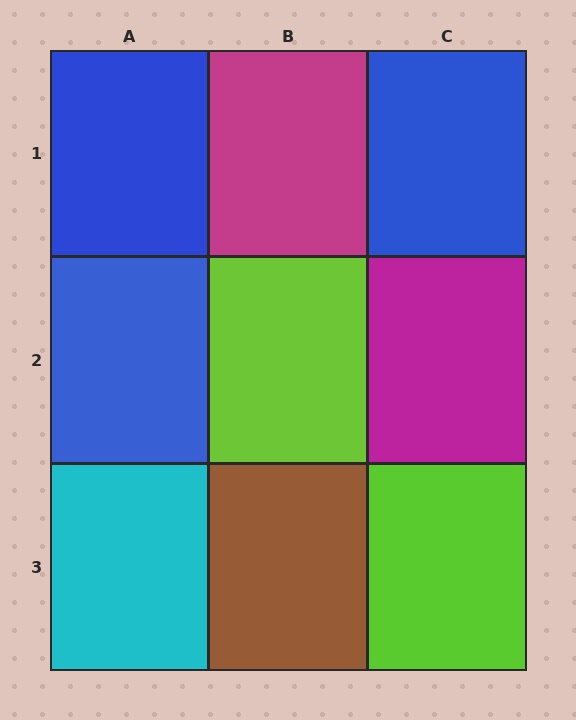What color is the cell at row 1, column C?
Blue.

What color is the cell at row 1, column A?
Blue.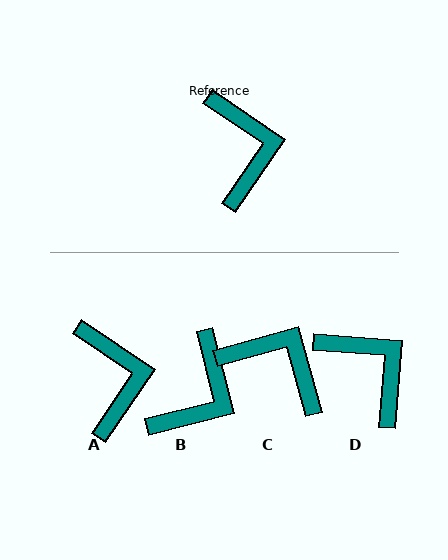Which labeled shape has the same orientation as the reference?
A.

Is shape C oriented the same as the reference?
No, it is off by about 50 degrees.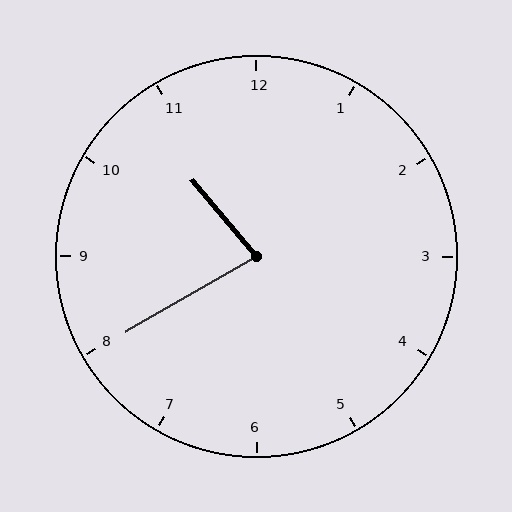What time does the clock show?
10:40.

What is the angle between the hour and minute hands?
Approximately 80 degrees.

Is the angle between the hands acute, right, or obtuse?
It is acute.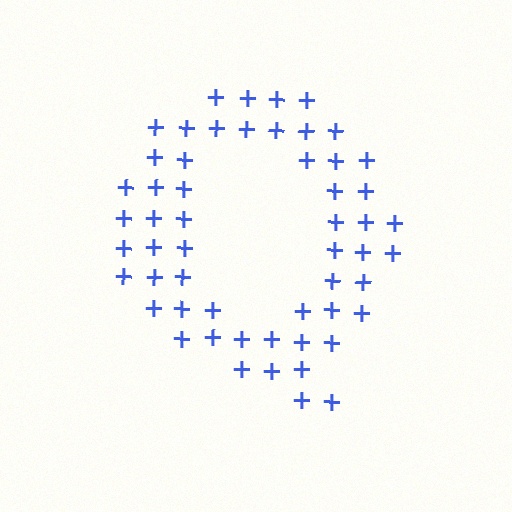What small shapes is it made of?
It is made of small plus signs.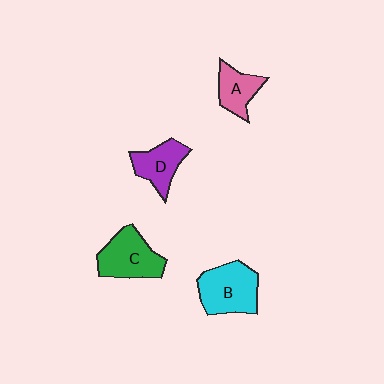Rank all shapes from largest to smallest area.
From largest to smallest: B (cyan), C (green), D (purple), A (pink).